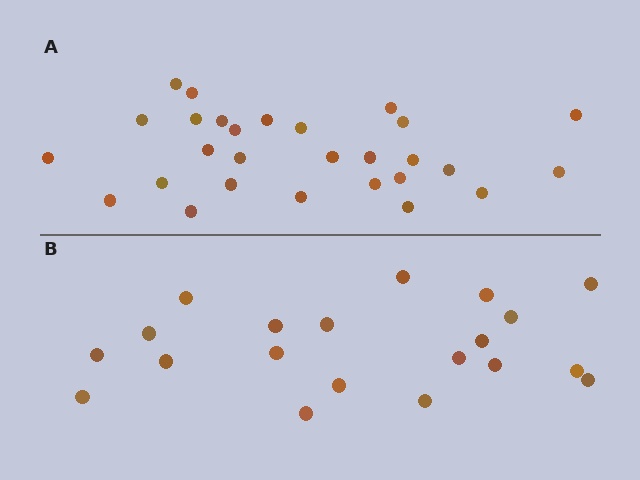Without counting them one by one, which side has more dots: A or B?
Region A (the top region) has more dots.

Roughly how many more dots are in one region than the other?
Region A has roughly 8 or so more dots than region B.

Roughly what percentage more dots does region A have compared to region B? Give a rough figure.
About 40% more.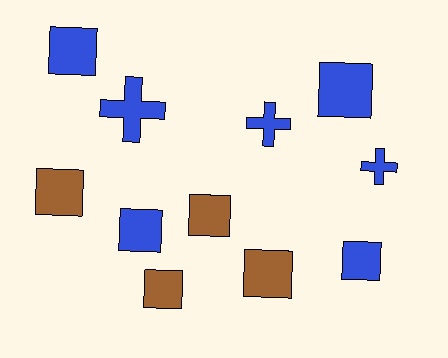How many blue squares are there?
There are 4 blue squares.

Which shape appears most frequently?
Square, with 8 objects.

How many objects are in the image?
There are 11 objects.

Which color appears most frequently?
Blue, with 7 objects.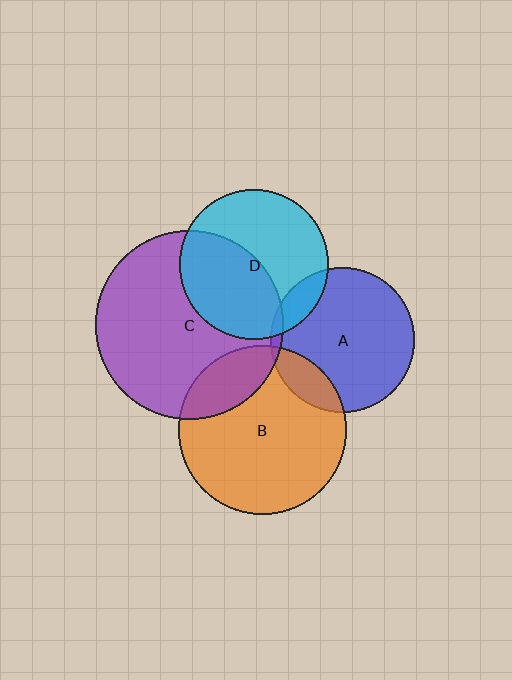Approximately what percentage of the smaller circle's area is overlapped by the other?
Approximately 45%.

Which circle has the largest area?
Circle C (purple).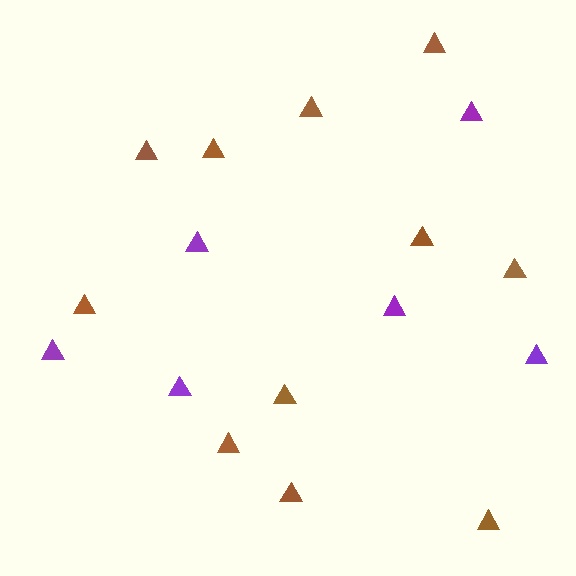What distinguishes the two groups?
There are 2 groups: one group of brown triangles (11) and one group of purple triangles (6).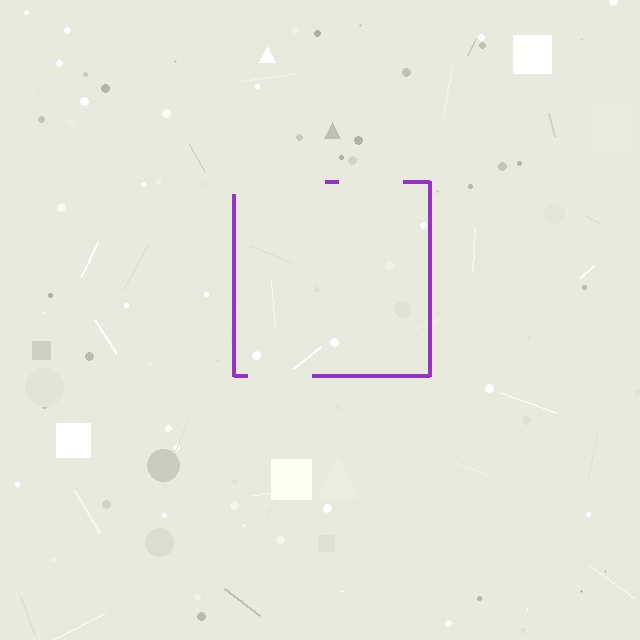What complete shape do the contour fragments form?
The contour fragments form a square.